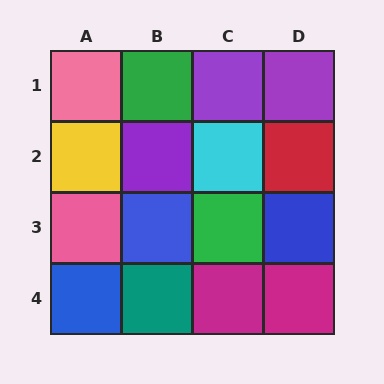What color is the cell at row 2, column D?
Red.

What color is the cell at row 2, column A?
Yellow.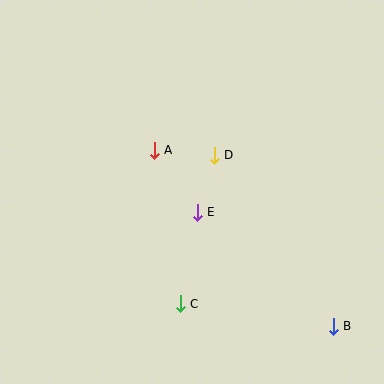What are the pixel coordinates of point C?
Point C is at (180, 304).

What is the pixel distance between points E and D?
The distance between E and D is 59 pixels.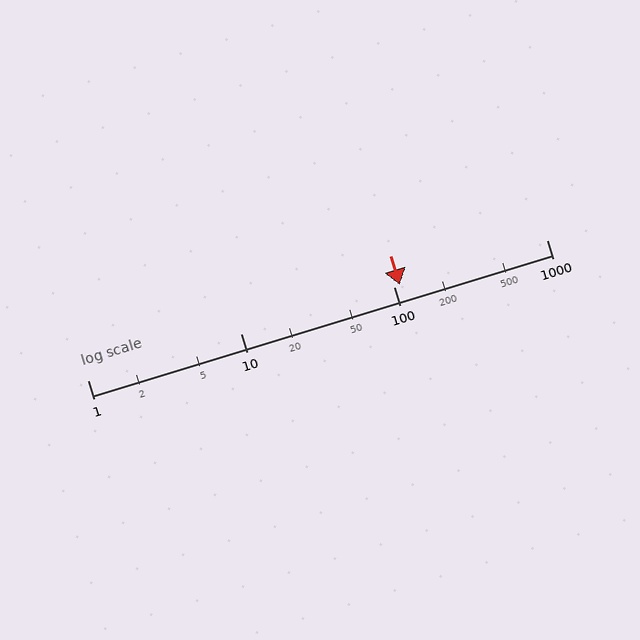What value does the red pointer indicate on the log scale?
The pointer indicates approximately 110.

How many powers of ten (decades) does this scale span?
The scale spans 3 decades, from 1 to 1000.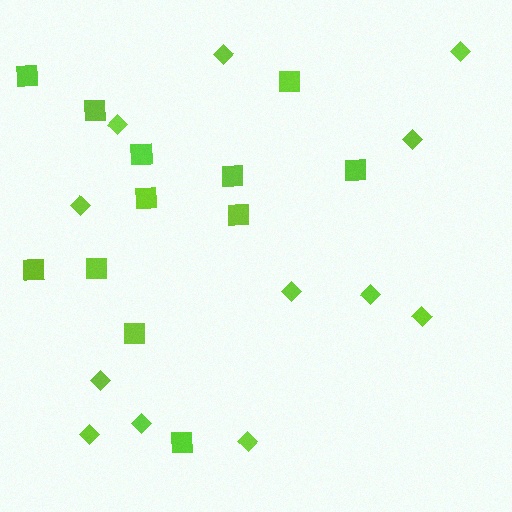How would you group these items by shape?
There are 2 groups: one group of diamonds (12) and one group of squares (12).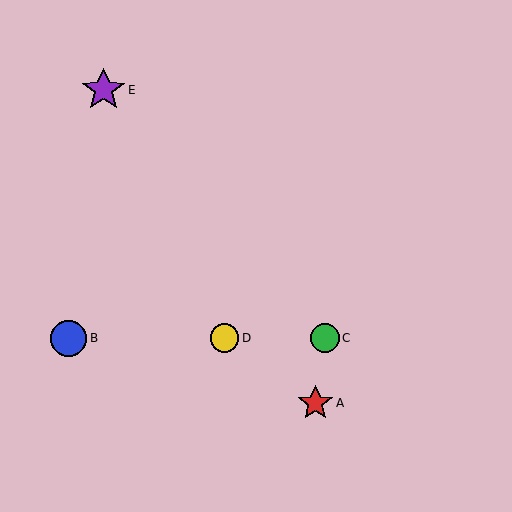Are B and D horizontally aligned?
Yes, both are at y≈338.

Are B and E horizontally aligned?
No, B is at y≈338 and E is at y≈90.